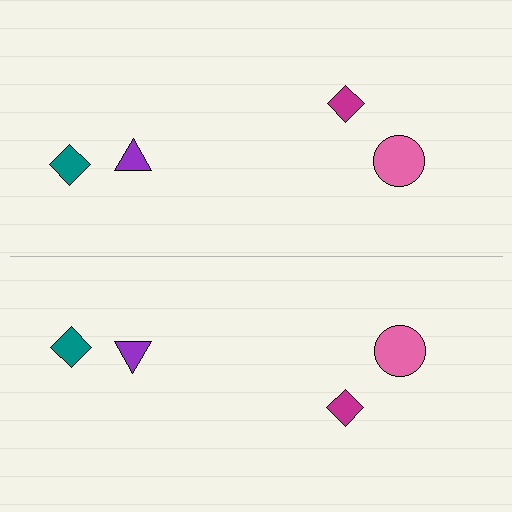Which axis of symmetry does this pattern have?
The pattern has a horizontal axis of symmetry running through the center of the image.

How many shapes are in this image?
There are 8 shapes in this image.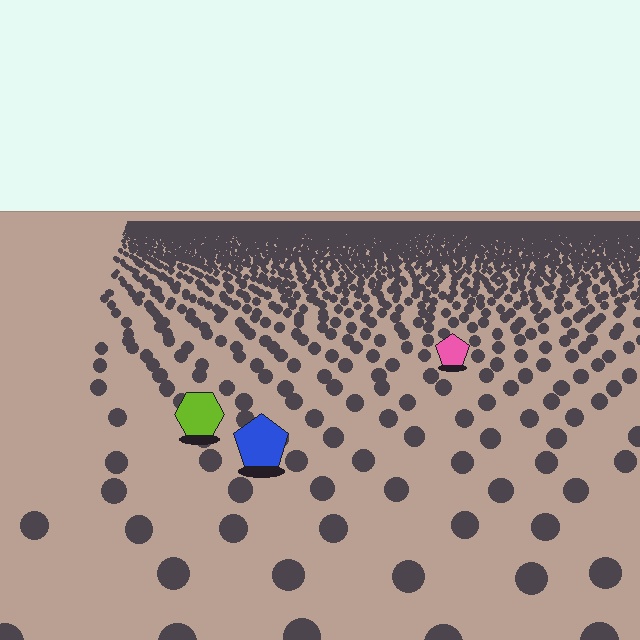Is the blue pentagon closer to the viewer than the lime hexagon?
Yes. The blue pentagon is closer — you can tell from the texture gradient: the ground texture is coarser near it.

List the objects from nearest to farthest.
From nearest to farthest: the blue pentagon, the lime hexagon, the pink pentagon.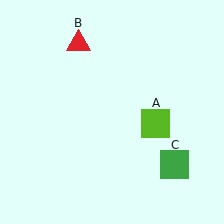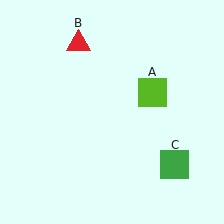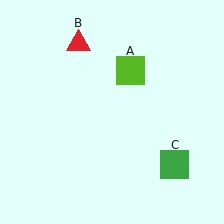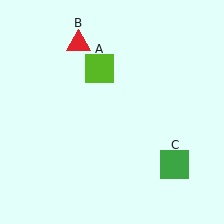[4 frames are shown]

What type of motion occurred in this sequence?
The lime square (object A) rotated counterclockwise around the center of the scene.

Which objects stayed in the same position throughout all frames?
Red triangle (object B) and green square (object C) remained stationary.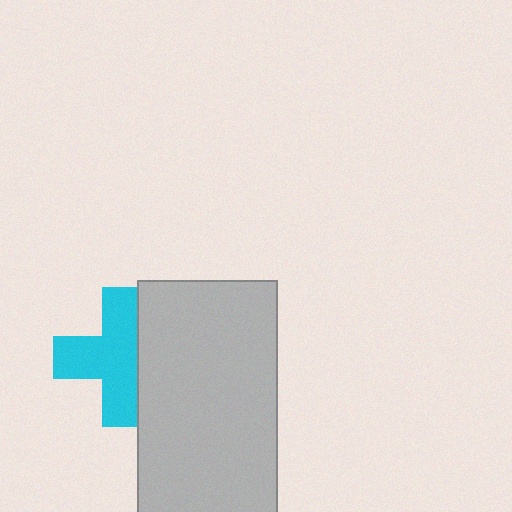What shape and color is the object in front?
The object in front is a light gray rectangle.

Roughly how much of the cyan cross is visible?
Most of it is visible (roughly 69%).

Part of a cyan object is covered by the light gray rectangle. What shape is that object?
It is a cross.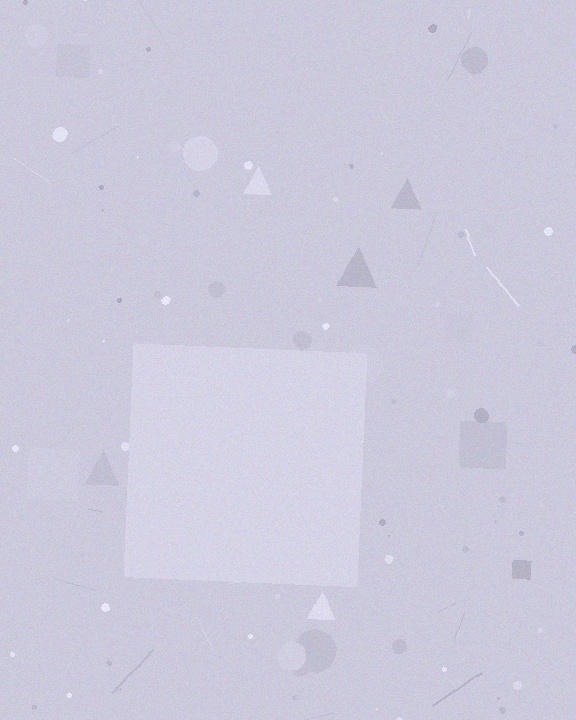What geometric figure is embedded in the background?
A square is embedded in the background.